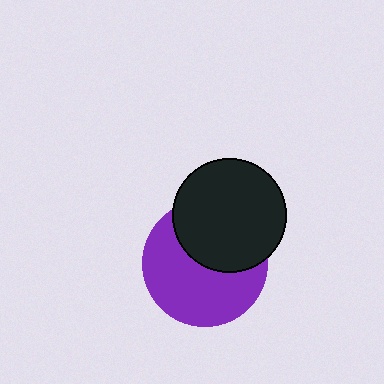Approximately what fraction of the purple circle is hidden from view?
Roughly 41% of the purple circle is hidden behind the black circle.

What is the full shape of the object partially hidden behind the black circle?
The partially hidden object is a purple circle.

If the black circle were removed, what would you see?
You would see the complete purple circle.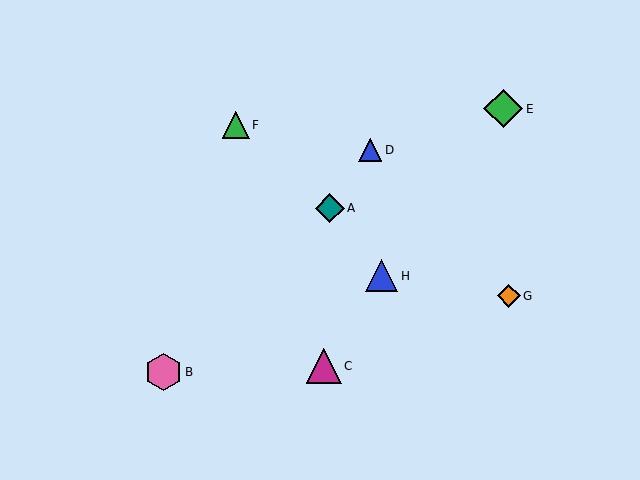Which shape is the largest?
The green diamond (labeled E) is the largest.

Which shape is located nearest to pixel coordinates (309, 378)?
The magenta triangle (labeled C) at (324, 366) is nearest to that location.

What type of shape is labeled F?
Shape F is a green triangle.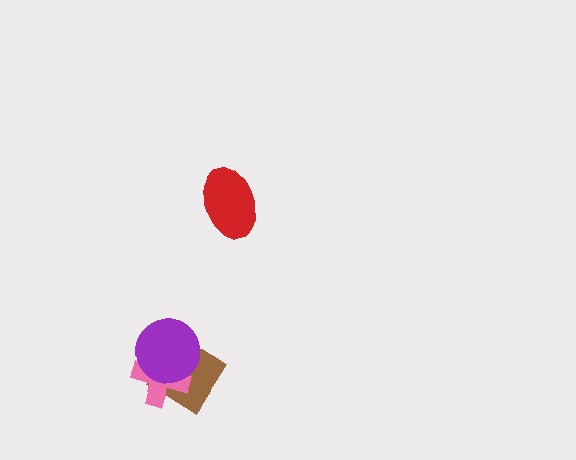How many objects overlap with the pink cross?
2 objects overlap with the pink cross.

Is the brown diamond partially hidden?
Yes, it is partially covered by another shape.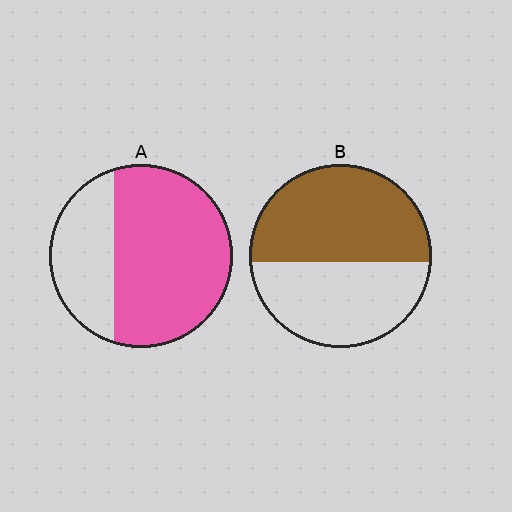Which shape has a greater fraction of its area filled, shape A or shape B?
Shape A.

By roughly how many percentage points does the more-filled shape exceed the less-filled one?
By roughly 15 percentage points (A over B).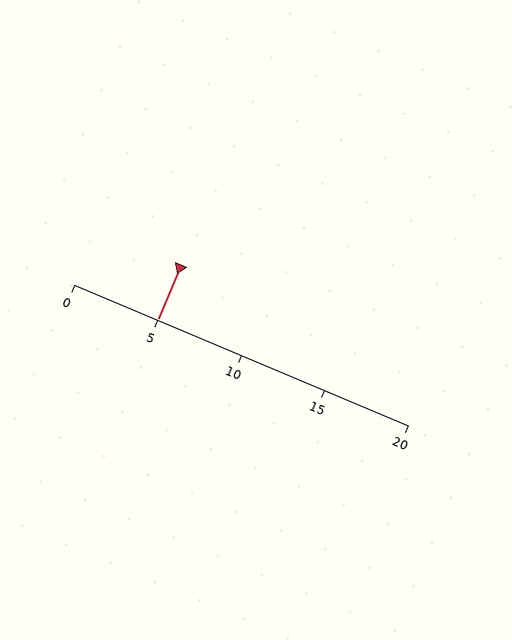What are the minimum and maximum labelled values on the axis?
The axis runs from 0 to 20.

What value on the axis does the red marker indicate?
The marker indicates approximately 5.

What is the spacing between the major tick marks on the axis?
The major ticks are spaced 5 apart.